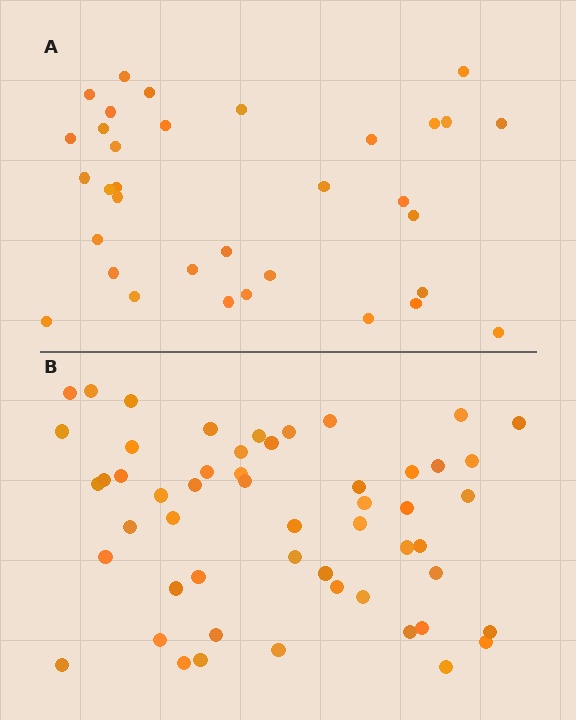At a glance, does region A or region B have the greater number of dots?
Region B (the bottom region) has more dots.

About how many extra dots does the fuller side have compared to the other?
Region B has approximately 20 more dots than region A.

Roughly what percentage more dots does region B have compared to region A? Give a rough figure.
About 55% more.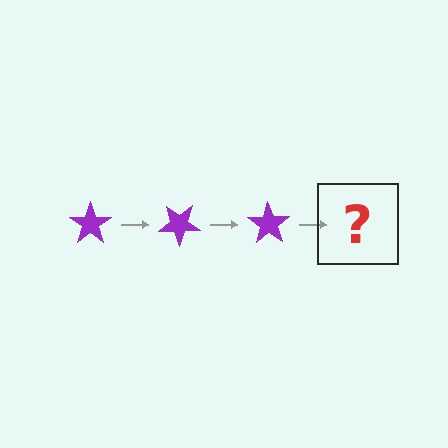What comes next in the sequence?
The next element should be a purple star rotated 105 degrees.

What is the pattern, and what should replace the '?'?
The pattern is that the star rotates 35 degrees each step. The '?' should be a purple star rotated 105 degrees.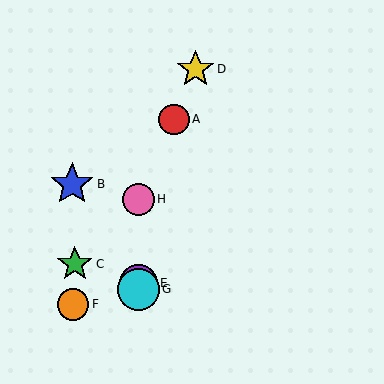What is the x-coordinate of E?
Object E is at x≈138.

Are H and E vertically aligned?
Yes, both are at x≈138.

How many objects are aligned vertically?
3 objects (E, G, H) are aligned vertically.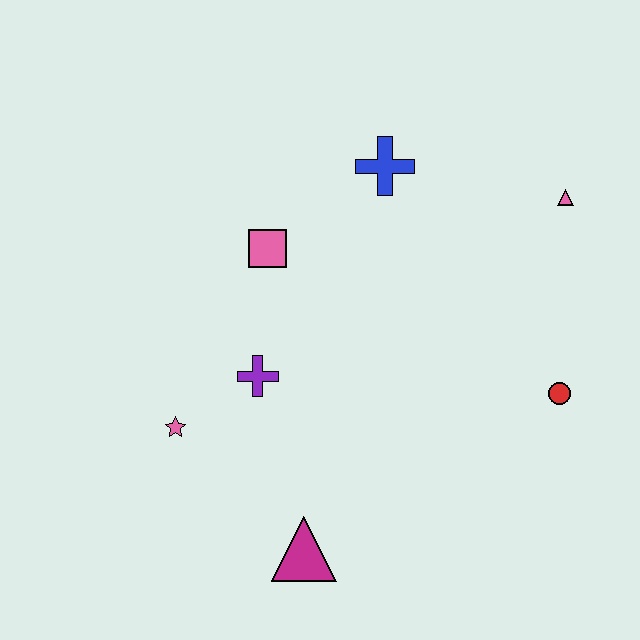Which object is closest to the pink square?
The purple cross is closest to the pink square.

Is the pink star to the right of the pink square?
No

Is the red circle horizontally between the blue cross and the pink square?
No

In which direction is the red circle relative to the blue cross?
The red circle is below the blue cross.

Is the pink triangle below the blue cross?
Yes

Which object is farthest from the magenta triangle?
The pink triangle is farthest from the magenta triangle.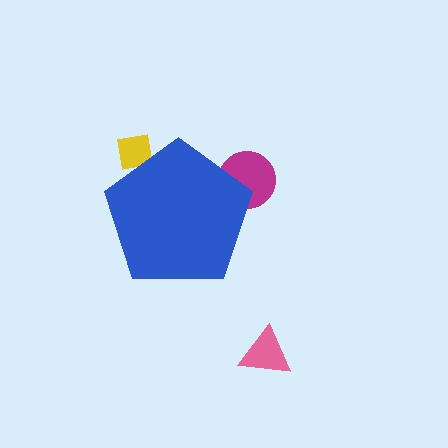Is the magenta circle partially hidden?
Yes, the magenta circle is partially hidden behind the blue pentagon.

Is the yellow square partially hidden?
Yes, the yellow square is partially hidden behind the blue pentagon.